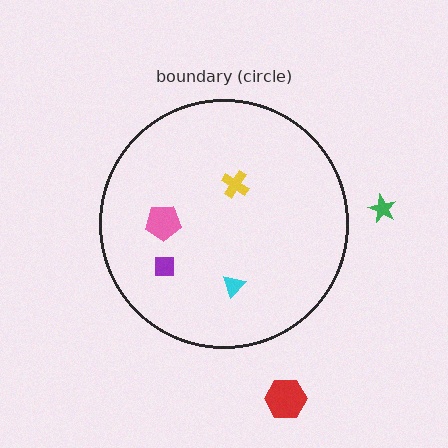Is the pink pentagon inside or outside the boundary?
Inside.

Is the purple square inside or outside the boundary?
Inside.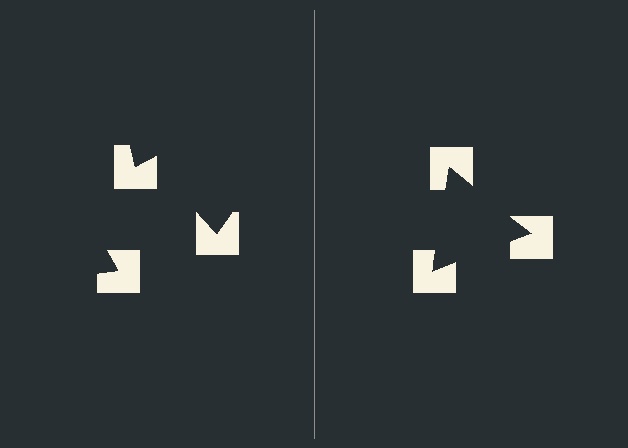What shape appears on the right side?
An illusory triangle.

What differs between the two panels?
The notched squares are positioned identically on both sides; only the wedge orientations differ. On the right they align to a triangle; on the left they are misaligned.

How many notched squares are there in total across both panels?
6 — 3 on each side.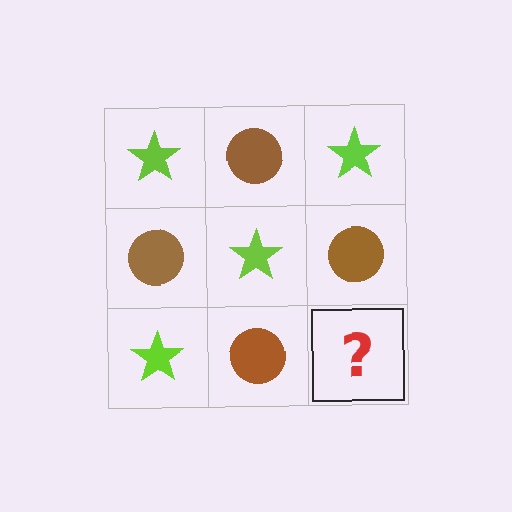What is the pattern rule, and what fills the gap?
The rule is that it alternates lime star and brown circle in a checkerboard pattern. The gap should be filled with a lime star.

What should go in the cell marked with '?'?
The missing cell should contain a lime star.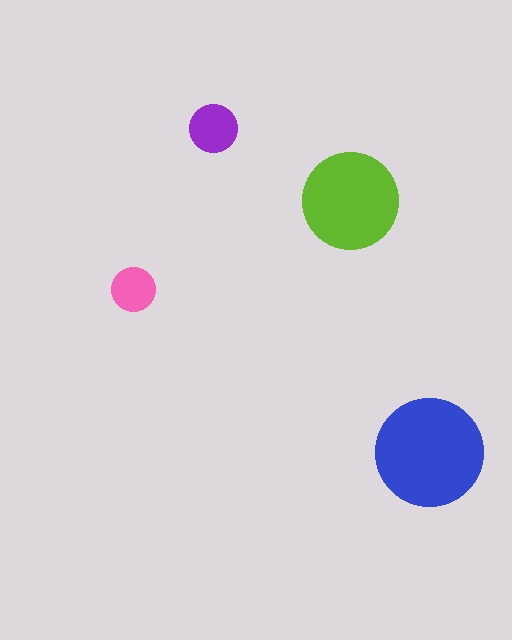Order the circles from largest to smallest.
the blue one, the lime one, the purple one, the pink one.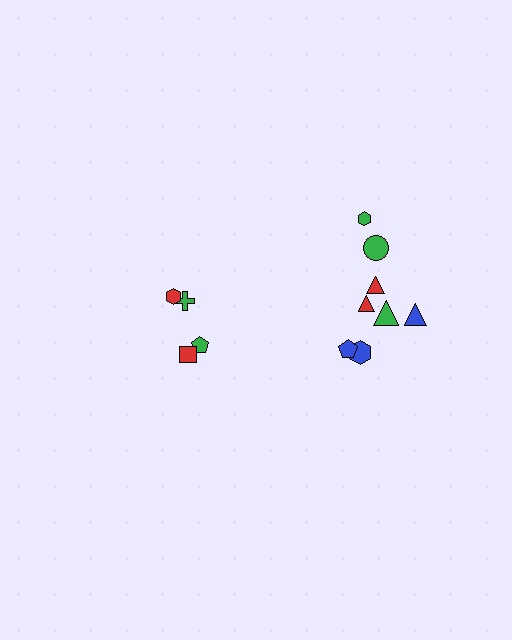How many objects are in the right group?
There are 8 objects.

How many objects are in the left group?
There are 4 objects.